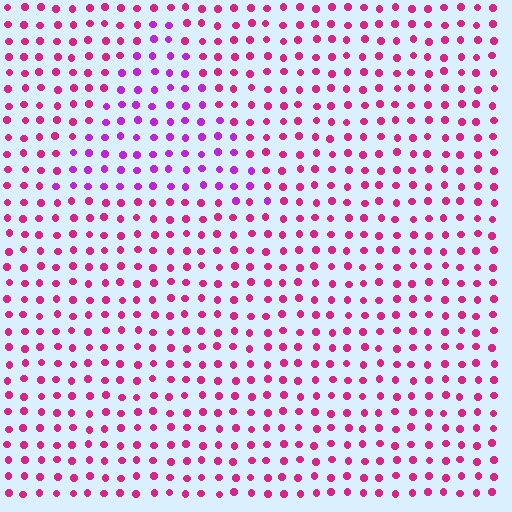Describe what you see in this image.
The image is filled with small magenta elements in a uniform arrangement. A triangle-shaped region is visible where the elements are tinted to a slightly different hue, forming a subtle color boundary.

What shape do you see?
I see a triangle.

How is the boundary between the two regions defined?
The boundary is defined purely by a slight shift in hue (about 35 degrees). Spacing, size, and orientation are identical on both sides.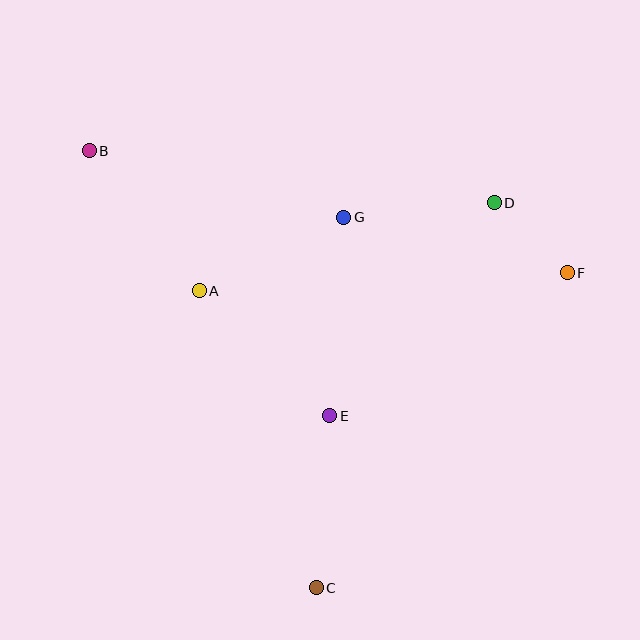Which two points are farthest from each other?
Points B and F are farthest from each other.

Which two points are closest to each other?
Points D and F are closest to each other.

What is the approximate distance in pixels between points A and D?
The distance between A and D is approximately 308 pixels.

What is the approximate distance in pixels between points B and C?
The distance between B and C is approximately 492 pixels.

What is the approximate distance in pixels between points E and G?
The distance between E and G is approximately 199 pixels.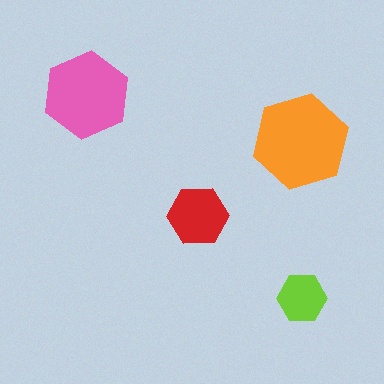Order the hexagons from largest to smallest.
the orange one, the pink one, the red one, the lime one.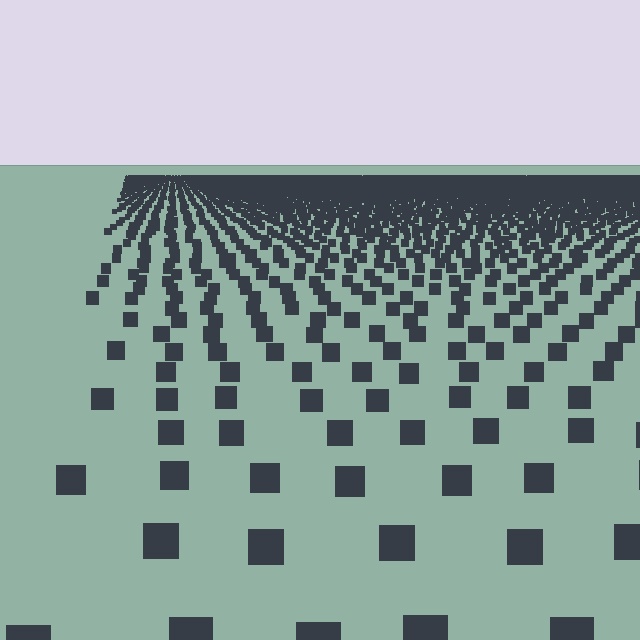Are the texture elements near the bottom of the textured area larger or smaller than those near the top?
Larger. Near the bottom, elements are closer to the viewer and appear at a bigger on-screen size.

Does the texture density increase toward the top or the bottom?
Density increases toward the top.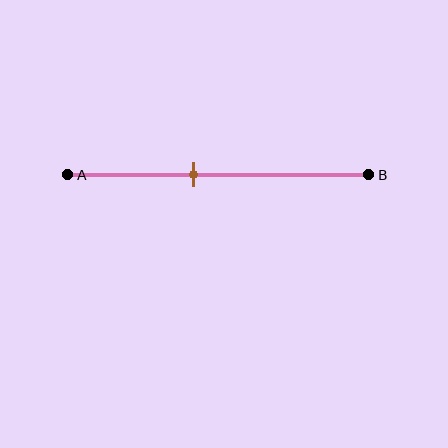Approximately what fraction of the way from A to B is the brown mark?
The brown mark is approximately 40% of the way from A to B.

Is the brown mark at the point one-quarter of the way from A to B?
No, the mark is at about 40% from A, not at the 25% one-quarter point.